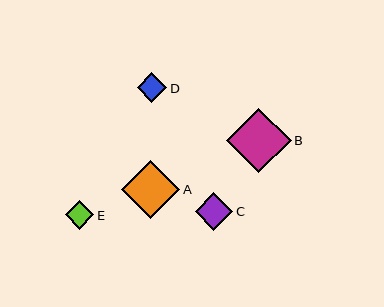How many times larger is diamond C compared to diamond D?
Diamond C is approximately 1.3 times the size of diamond D.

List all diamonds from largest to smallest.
From largest to smallest: B, A, C, D, E.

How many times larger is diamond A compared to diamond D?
Diamond A is approximately 2.0 times the size of diamond D.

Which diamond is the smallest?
Diamond E is the smallest with a size of approximately 29 pixels.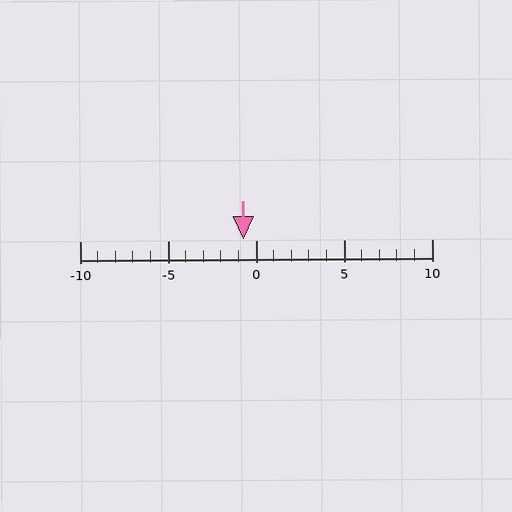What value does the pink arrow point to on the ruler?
The pink arrow points to approximately -1.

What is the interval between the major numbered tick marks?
The major tick marks are spaced 5 units apart.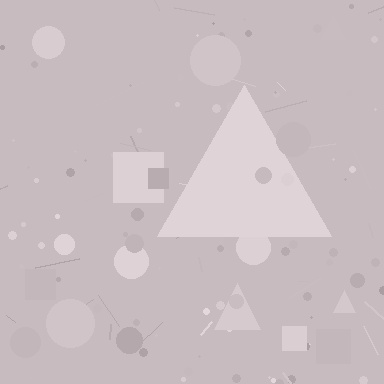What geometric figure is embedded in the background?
A triangle is embedded in the background.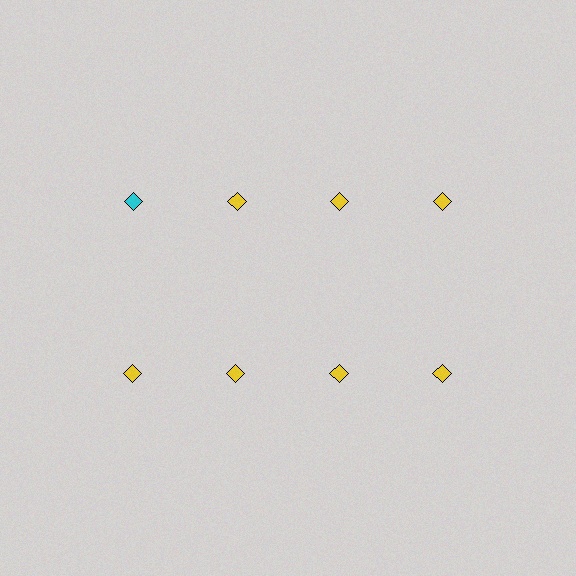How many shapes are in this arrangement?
There are 8 shapes arranged in a grid pattern.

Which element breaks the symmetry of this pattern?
The cyan diamond in the top row, leftmost column breaks the symmetry. All other shapes are yellow diamonds.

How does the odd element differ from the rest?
It has a different color: cyan instead of yellow.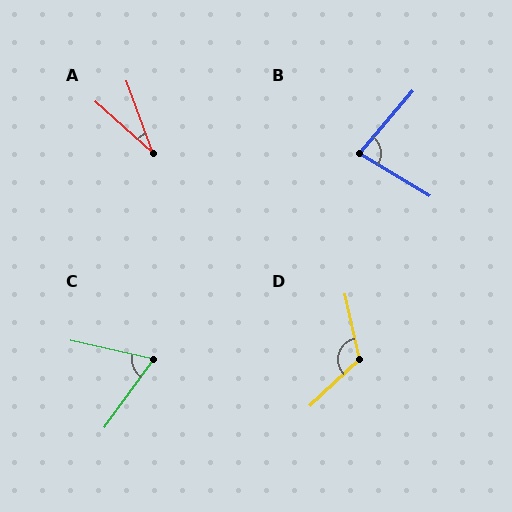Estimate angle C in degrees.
Approximately 67 degrees.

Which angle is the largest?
D, at approximately 120 degrees.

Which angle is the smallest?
A, at approximately 28 degrees.